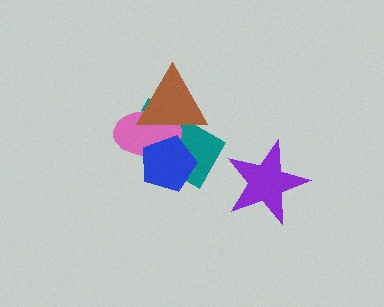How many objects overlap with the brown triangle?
3 objects overlap with the brown triangle.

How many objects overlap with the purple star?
0 objects overlap with the purple star.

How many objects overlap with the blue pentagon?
3 objects overlap with the blue pentagon.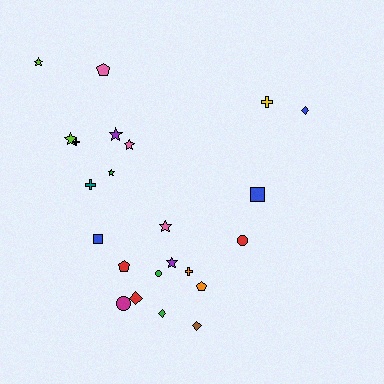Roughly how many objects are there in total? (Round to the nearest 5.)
Roughly 25 objects in total.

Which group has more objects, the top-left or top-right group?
The top-left group.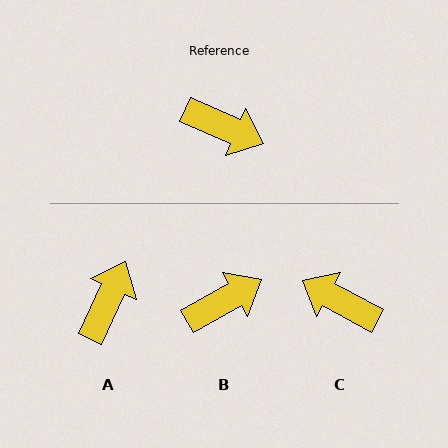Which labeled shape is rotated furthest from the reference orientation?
C, about 175 degrees away.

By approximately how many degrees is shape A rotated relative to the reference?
Approximately 89 degrees counter-clockwise.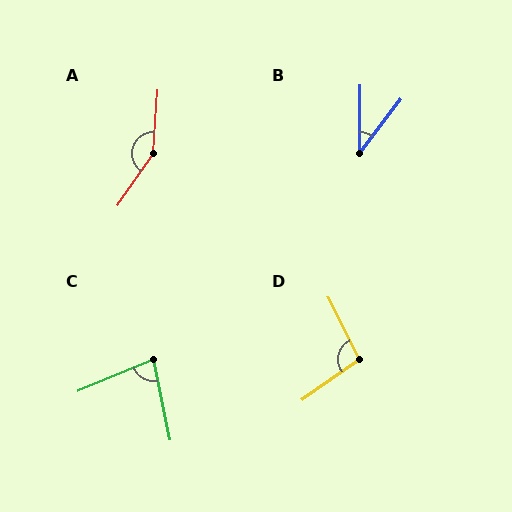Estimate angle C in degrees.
Approximately 79 degrees.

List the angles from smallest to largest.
B (37°), C (79°), D (99°), A (149°).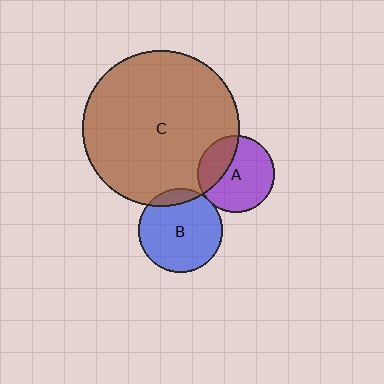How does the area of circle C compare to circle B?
Approximately 3.5 times.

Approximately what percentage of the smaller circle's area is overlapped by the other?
Approximately 30%.